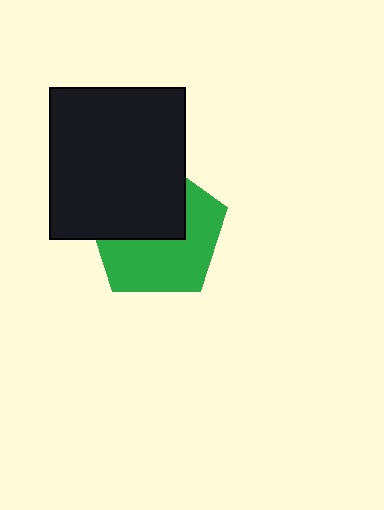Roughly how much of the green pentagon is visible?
About half of it is visible (roughly 55%).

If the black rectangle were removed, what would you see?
You would see the complete green pentagon.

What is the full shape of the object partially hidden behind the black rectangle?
The partially hidden object is a green pentagon.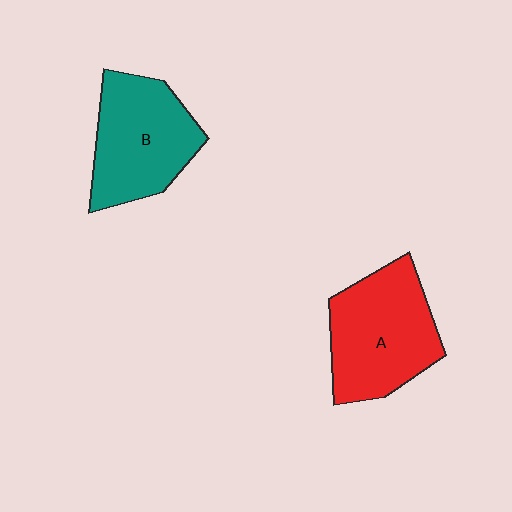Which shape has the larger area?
Shape A (red).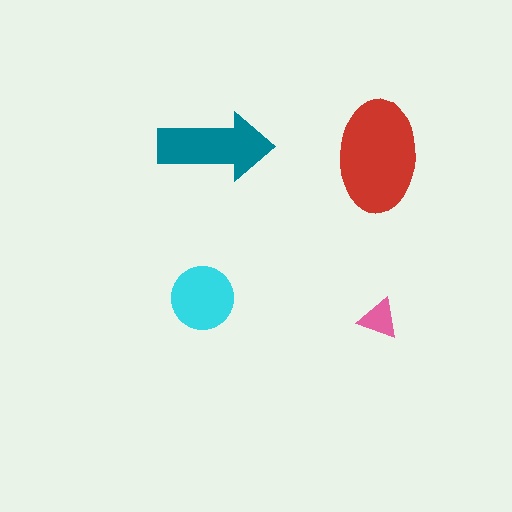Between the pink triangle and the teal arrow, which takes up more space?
The teal arrow.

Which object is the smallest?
The pink triangle.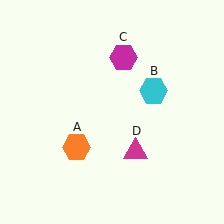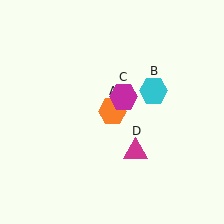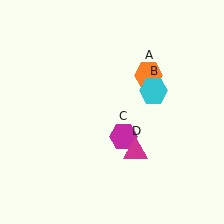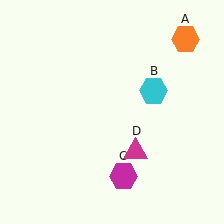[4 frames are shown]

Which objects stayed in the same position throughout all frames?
Cyan hexagon (object B) and magenta triangle (object D) remained stationary.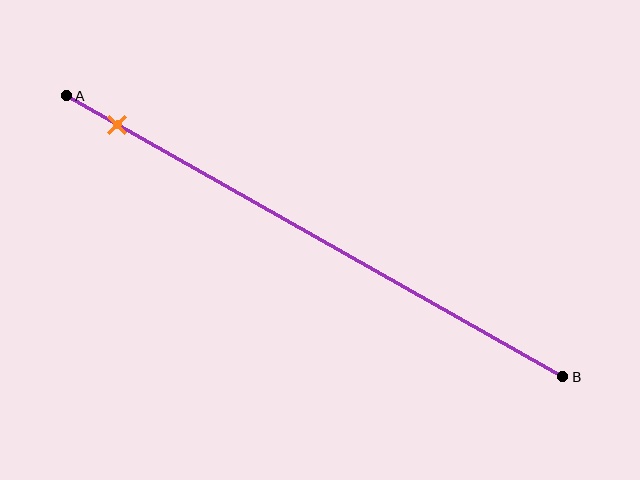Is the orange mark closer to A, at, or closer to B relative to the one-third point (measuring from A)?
The orange mark is closer to point A than the one-third point of segment AB.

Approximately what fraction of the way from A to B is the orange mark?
The orange mark is approximately 10% of the way from A to B.